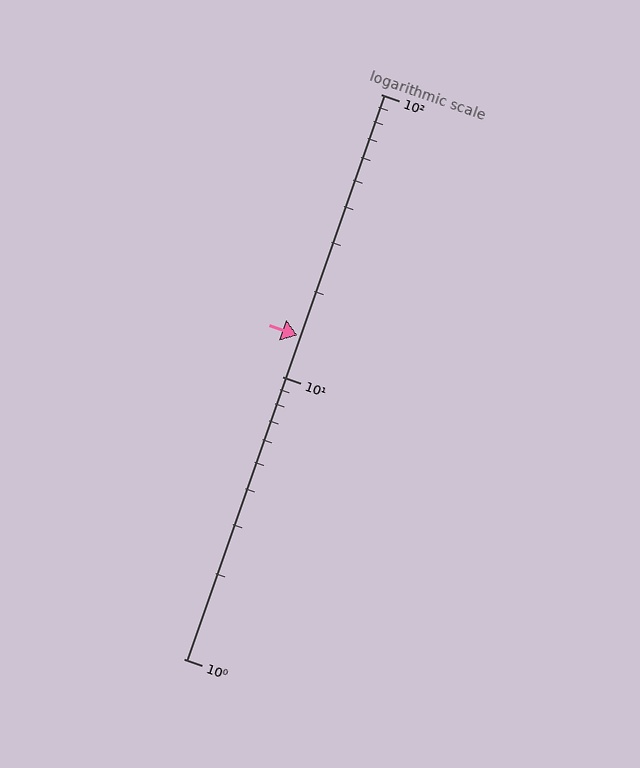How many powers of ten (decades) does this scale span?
The scale spans 2 decades, from 1 to 100.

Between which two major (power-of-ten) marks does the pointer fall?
The pointer is between 10 and 100.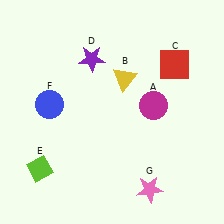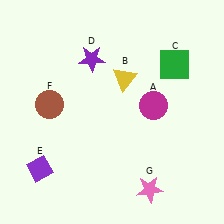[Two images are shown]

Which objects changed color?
C changed from red to green. E changed from lime to purple. F changed from blue to brown.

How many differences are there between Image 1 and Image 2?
There are 3 differences between the two images.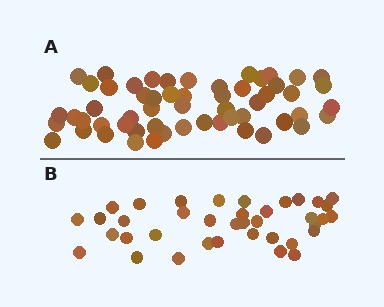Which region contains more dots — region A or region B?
Region A (the top region) has more dots.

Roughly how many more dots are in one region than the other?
Region A has approximately 20 more dots than region B.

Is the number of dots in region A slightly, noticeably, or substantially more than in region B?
Region A has substantially more. The ratio is roughly 1.5 to 1.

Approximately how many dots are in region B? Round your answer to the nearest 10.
About 40 dots. (The exact count is 38, which rounds to 40.)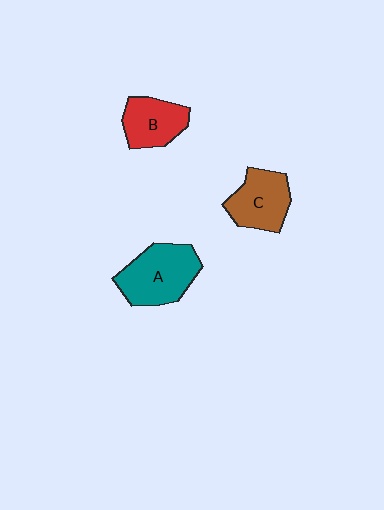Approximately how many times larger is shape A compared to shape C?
Approximately 1.3 times.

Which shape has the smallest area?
Shape B (red).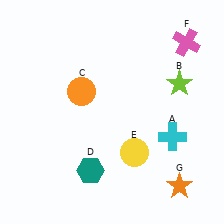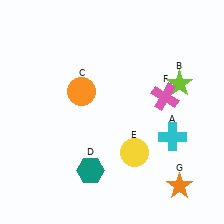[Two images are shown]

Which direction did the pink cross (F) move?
The pink cross (F) moved down.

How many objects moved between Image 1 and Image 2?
1 object moved between the two images.